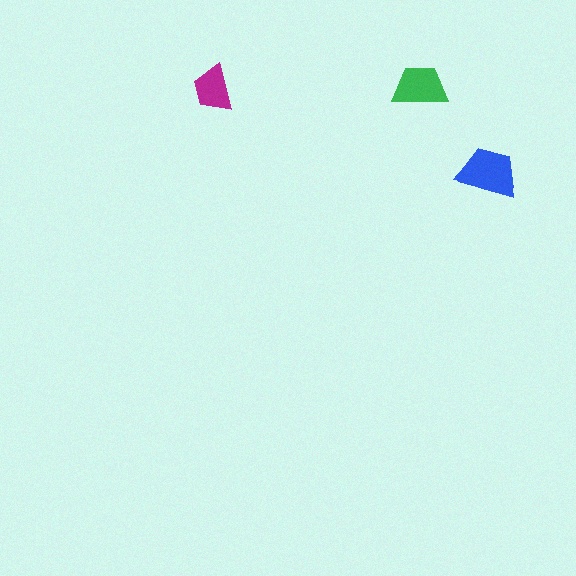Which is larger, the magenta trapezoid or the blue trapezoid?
The blue one.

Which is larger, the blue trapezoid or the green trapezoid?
The blue one.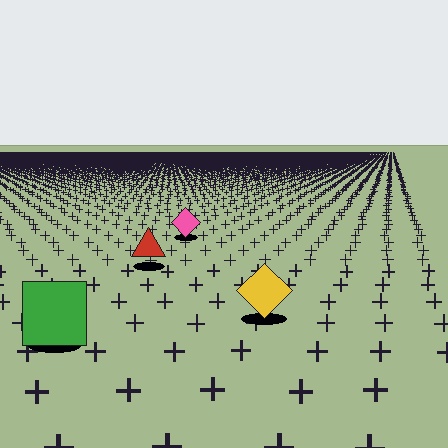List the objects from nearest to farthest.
From nearest to farthest: the green square, the yellow diamond, the red triangle, the pink diamond.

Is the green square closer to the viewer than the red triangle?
Yes. The green square is closer — you can tell from the texture gradient: the ground texture is coarser near it.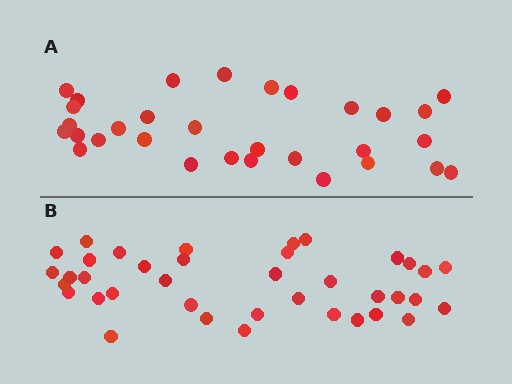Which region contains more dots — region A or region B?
Region B (the bottom region) has more dots.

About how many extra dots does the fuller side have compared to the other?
Region B has roughly 8 or so more dots than region A.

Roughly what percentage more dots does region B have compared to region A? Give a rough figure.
About 25% more.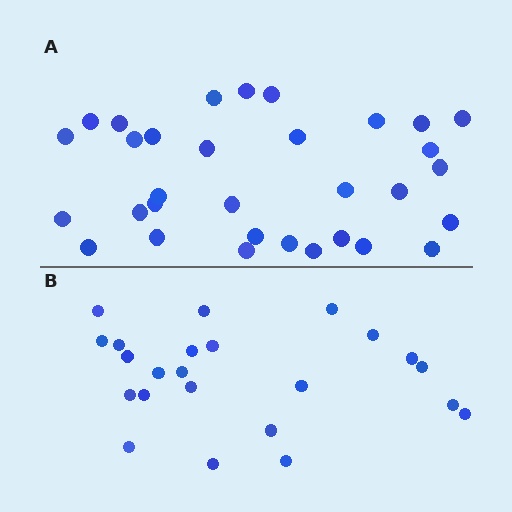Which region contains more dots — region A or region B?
Region A (the top region) has more dots.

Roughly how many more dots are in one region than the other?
Region A has roughly 8 or so more dots than region B.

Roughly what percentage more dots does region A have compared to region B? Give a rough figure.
About 40% more.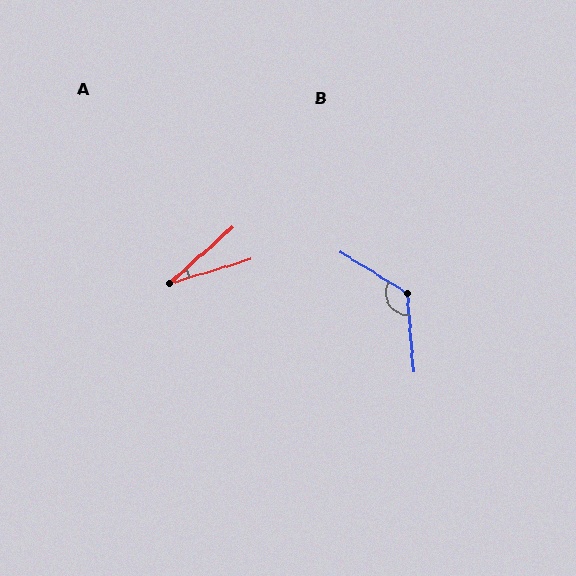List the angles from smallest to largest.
A (25°), B (127°).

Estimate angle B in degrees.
Approximately 127 degrees.